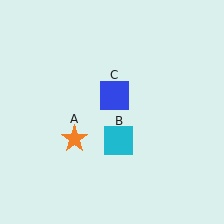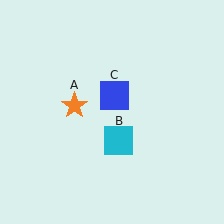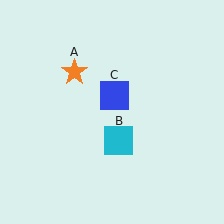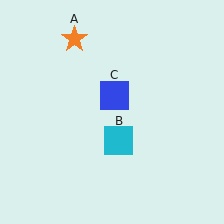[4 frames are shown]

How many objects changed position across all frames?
1 object changed position: orange star (object A).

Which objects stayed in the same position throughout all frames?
Cyan square (object B) and blue square (object C) remained stationary.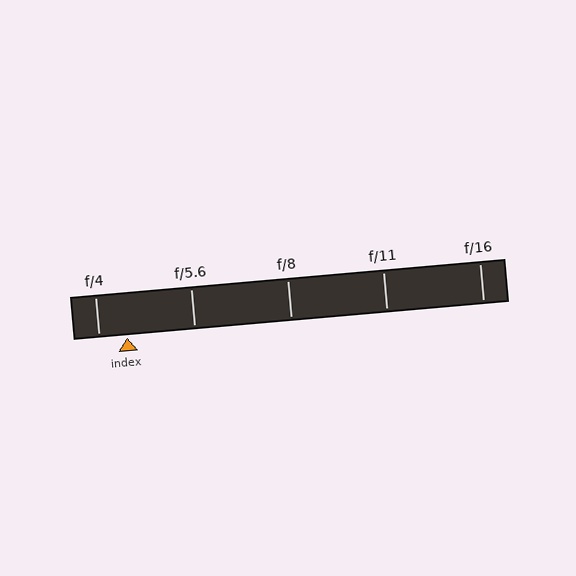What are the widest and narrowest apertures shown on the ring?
The widest aperture shown is f/4 and the narrowest is f/16.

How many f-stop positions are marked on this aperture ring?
There are 5 f-stop positions marked.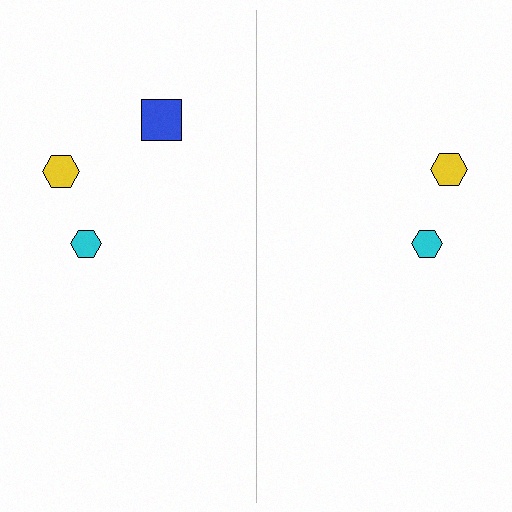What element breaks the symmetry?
A blue square is missing from the right side.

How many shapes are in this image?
There are 5 shapes in this image.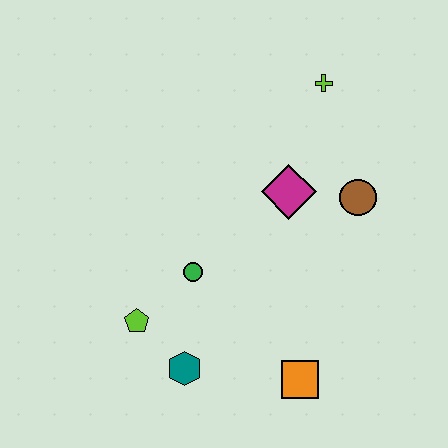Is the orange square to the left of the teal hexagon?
No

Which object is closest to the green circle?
The lime pentagon is closest to the green circle.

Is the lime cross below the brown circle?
No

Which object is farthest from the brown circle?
The lime pentagon is farthest from the brown circle.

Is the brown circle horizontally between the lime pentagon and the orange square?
No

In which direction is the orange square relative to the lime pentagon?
The orange square is to the right of the lime pentagon.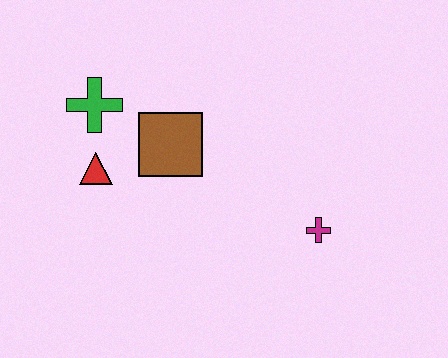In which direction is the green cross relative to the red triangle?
The green cross is above the red triangle.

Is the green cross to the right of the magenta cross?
No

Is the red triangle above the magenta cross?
Yes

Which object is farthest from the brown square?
The magenta cross is farthest from the brown square.